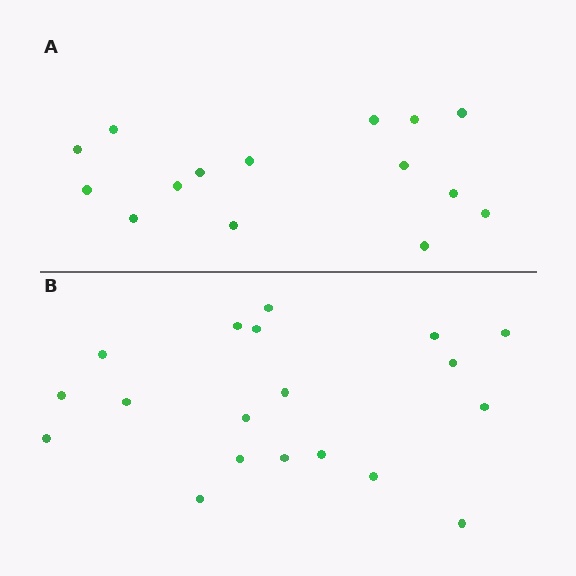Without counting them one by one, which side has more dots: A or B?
Region B (the bottom region) has more dots.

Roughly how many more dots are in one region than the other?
Region B has about 4 more dots than region A.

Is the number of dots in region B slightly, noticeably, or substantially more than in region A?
Region B has noticeably more, but not dramatically so. The ratio is roughly 1.3 to 1.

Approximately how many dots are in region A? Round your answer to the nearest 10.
About 20 dots. (The exact count is 15, which rounds to 20.)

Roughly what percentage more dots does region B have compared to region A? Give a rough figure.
About 25% more.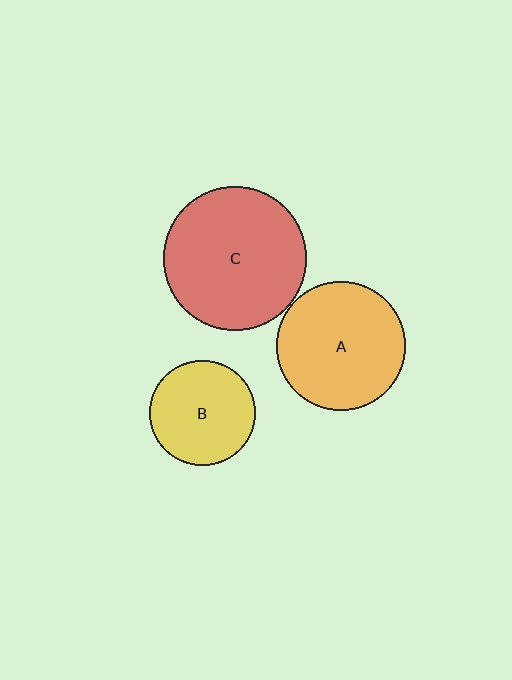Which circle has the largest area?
Circle C (red).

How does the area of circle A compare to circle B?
Approximately 1.5 times.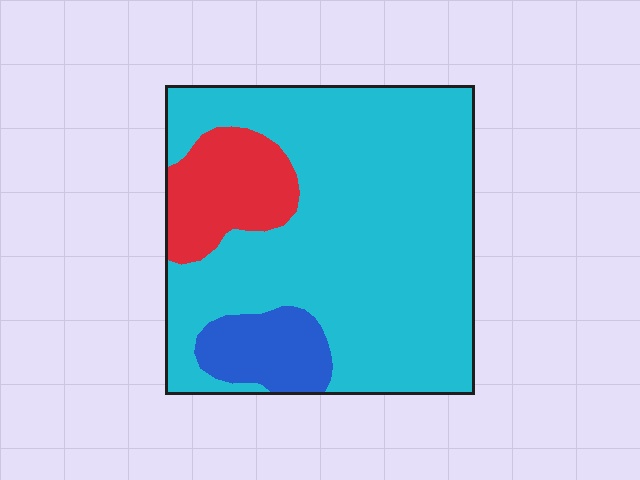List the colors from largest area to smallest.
From largest to smallest: cyan, red, blue.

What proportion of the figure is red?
Red covers roughly 15% of the figure.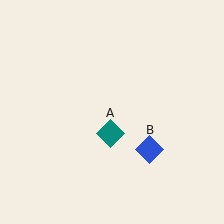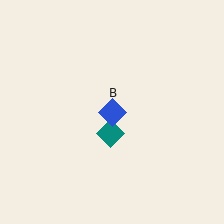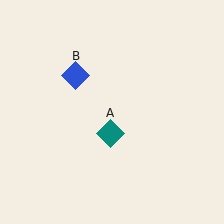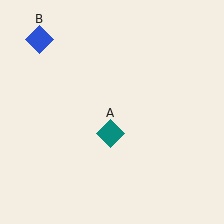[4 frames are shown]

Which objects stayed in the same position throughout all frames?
Teal diamond (object A) remained stationary.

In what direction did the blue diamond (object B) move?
The blue diamond (object B) moved up and to the left.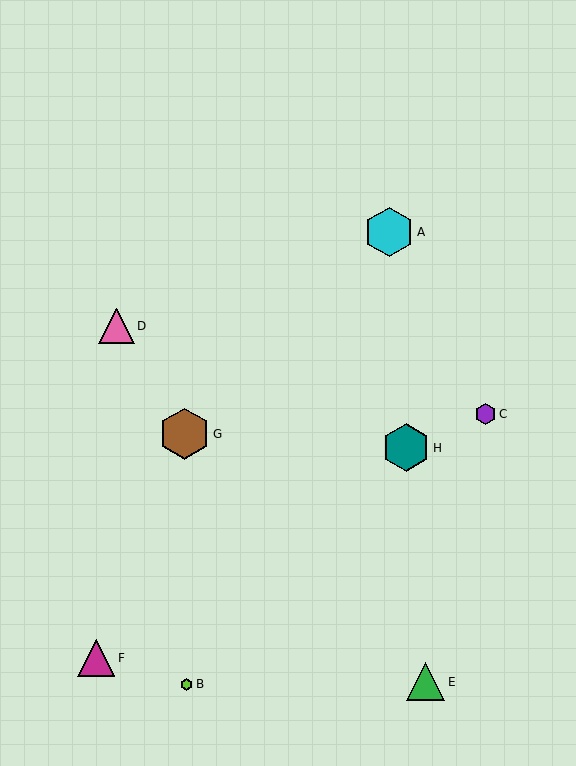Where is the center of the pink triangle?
The center of the pink triangle is at (116, 326).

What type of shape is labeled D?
Shape D is a pink triangle.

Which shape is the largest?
The brown hexagon (labeled G) is the largest.